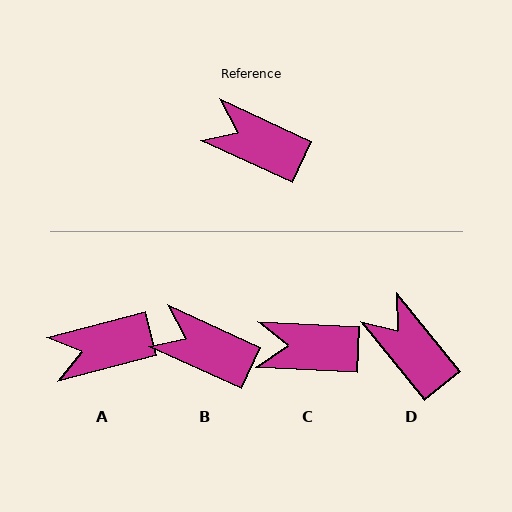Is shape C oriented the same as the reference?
No, it is off by about 22 degrees.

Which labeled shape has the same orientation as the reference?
B.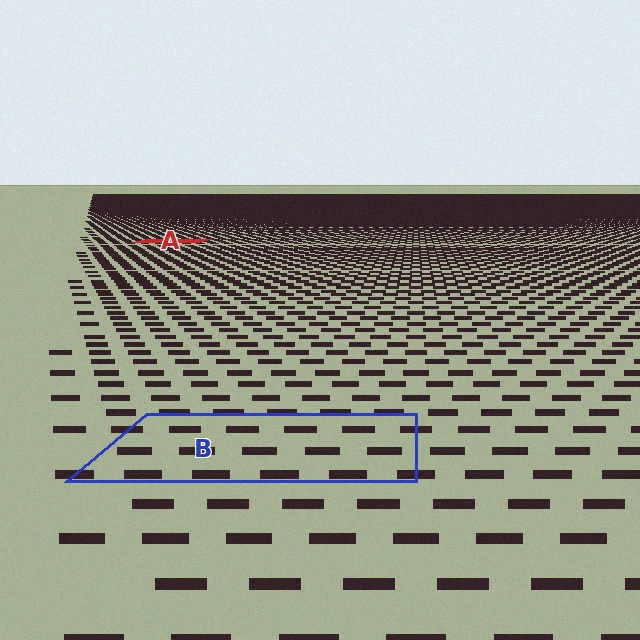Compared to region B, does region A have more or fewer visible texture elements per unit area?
Region A has more texture elements per unit area — they are packed more densely because it is farther away.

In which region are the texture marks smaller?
The texture marks are smaller in region A, because it is farther away.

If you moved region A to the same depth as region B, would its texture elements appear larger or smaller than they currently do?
They would appear larger. At a closer depth, the same texture elements are projected at a bigger on-screen size.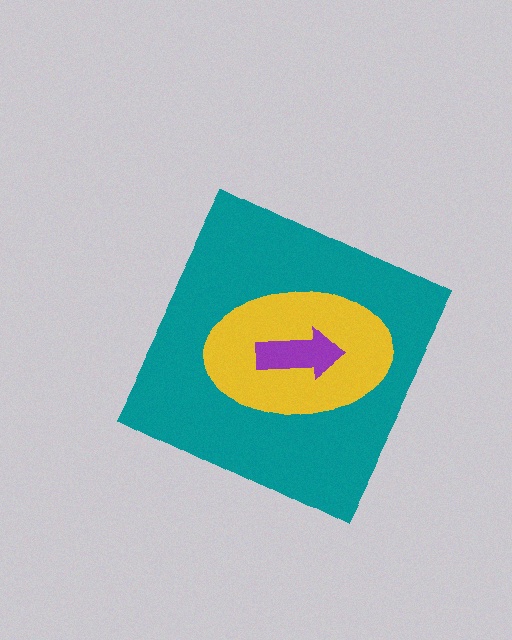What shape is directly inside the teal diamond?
The yellow ellipse.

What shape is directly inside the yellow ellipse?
The purple arrow.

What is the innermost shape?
The purple arrow.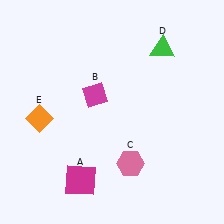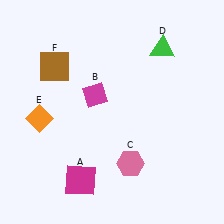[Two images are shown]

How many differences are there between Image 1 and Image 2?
There is 1 difference between the two images.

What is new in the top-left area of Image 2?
A brown square (F) was added in the top-left area of Image 2.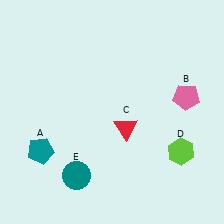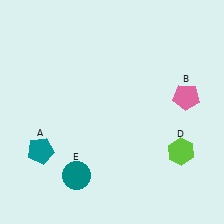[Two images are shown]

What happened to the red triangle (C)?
The red triangle (C) was removed in Image 2. It was in the bottom-right area of Image 1.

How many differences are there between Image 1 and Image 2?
There is 1 difference between the two images.